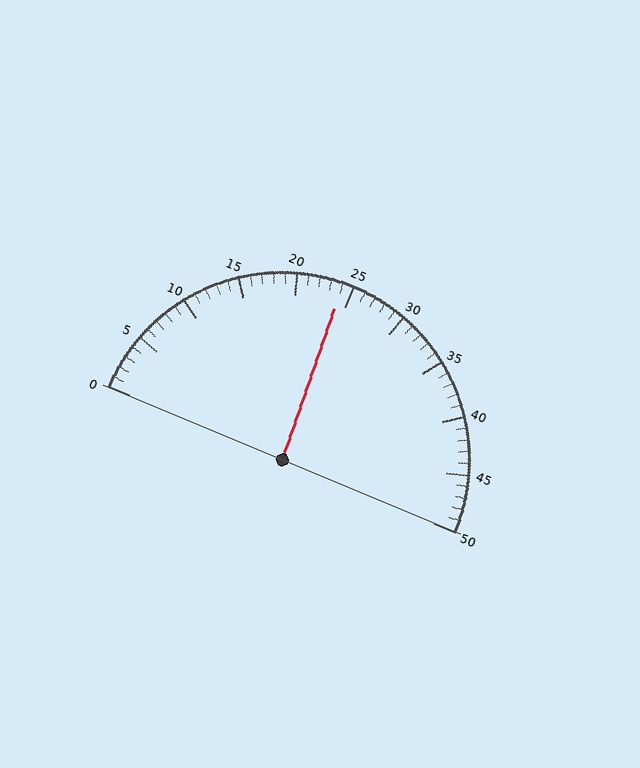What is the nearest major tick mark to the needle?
The nearest major tick mark is 25.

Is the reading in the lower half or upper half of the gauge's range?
The reading is in the lower half of the range (0 to 50).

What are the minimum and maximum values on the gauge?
The gauge ranges from 0 to 50.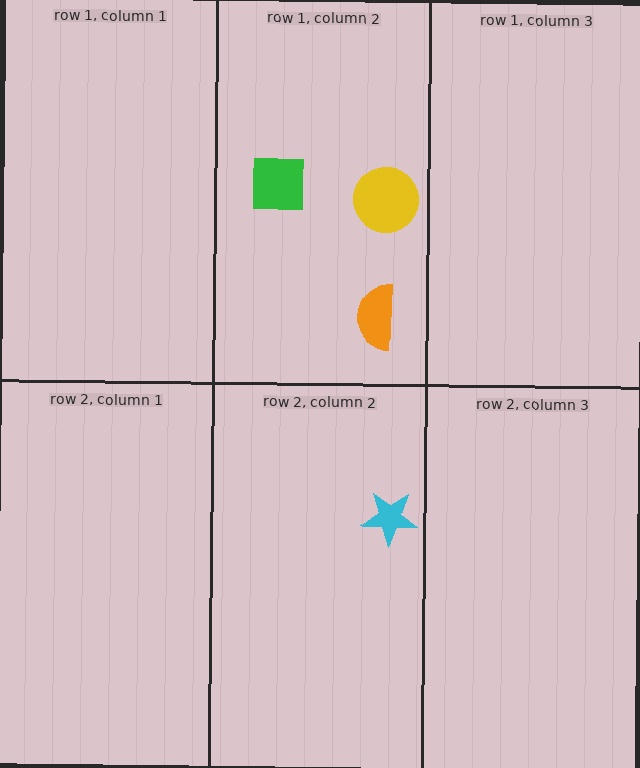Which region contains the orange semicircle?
The row 1, column 2 region.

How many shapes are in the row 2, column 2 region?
1.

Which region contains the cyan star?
The row 2, column 2 region.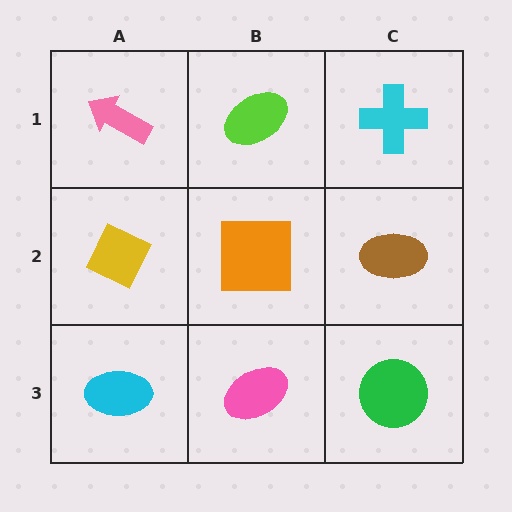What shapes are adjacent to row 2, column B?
A lime ellipse (row 1, column B), a pink ellipse (row 3, column B), a yellow diamond (row 2, column A), a brown ellipse (row 2, column C).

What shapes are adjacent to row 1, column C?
A brown ellipse (row 2, column C), a lime ellipse (row 1, column B).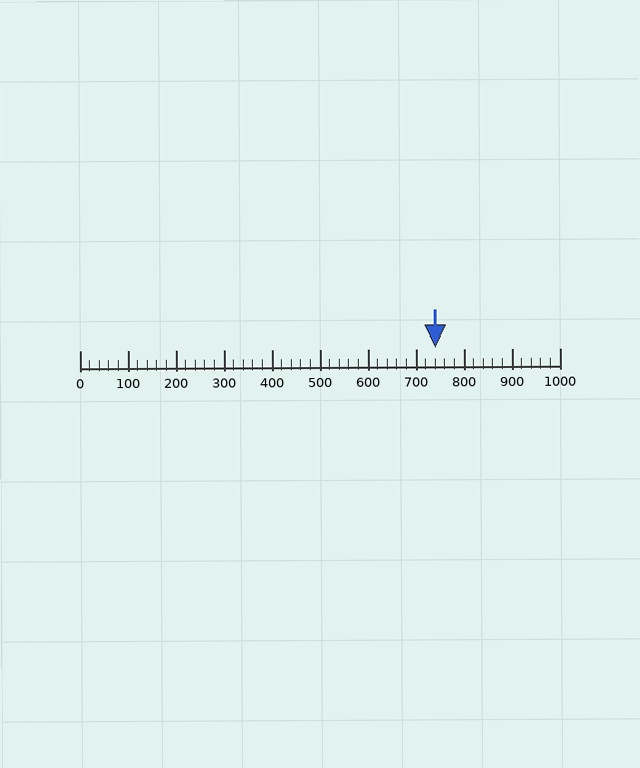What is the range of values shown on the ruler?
The ruler shows values from 0 to 1000.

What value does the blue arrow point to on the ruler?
The blue arrow points to approximately 740.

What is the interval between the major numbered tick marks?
The major tick marks are spaced 100 units apart.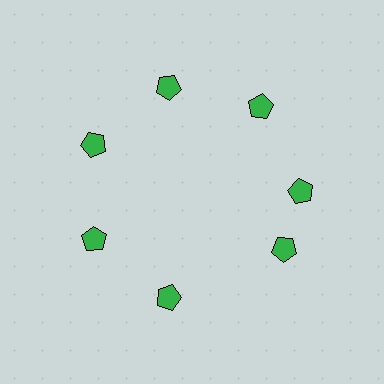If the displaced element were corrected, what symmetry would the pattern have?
It would have 7-fold rotational symmetry — the pattern would map onto itself every 51 degrees.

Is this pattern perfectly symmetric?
No. The 7 green pentagons are arranged in a ring, but one element near the 5 o'clock position is rotated out of alignment along the ring, breaking the 7-fold rotational symmetry.